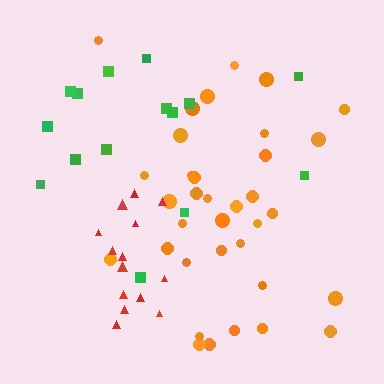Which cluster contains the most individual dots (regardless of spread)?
Orange (35).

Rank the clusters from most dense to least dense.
red, orange, green.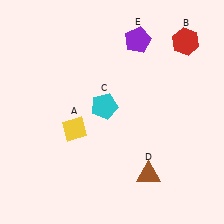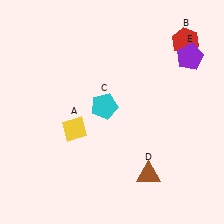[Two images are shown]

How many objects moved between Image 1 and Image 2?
1 object moved between the two images.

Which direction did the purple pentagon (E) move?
The purple pentagon (E) moved right.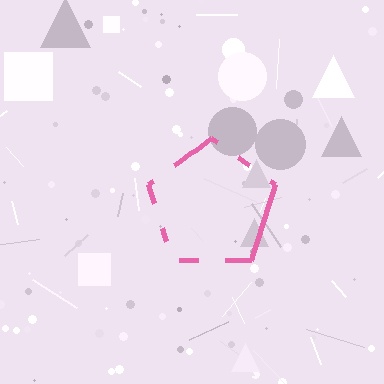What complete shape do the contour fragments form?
The contour fragments form a pentagon.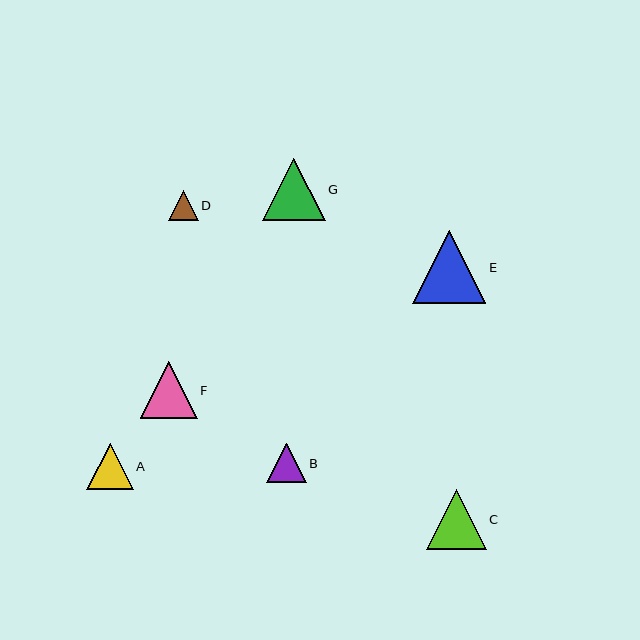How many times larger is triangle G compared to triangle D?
Triangle G is approximately 2.1 times the size of triangle D.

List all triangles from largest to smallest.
From largest to smallest: E, G, C, F, A, B, D.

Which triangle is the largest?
Triangle E is the largest with a size of approximately 73 pixels.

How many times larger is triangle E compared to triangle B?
Triangle E is approximately 1.8 times the size of triangle B.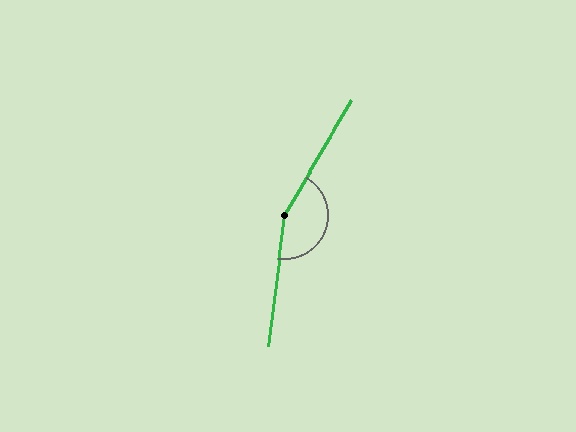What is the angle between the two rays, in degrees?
Approximately 157 degrees.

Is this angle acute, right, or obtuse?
It is obtuse.